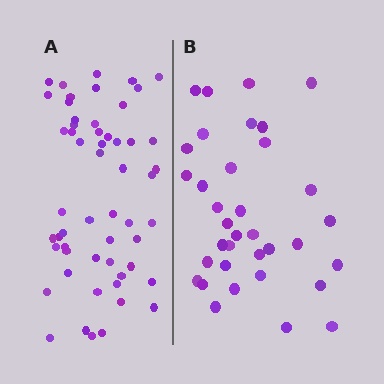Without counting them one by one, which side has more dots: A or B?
Region A (the left region) has more dots.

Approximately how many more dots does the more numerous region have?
Region A has approximately 20 more dots than region B.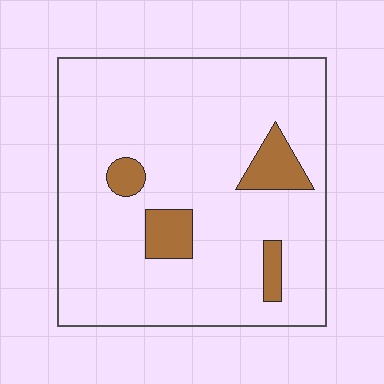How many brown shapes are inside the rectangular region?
4.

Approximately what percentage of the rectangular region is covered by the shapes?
Approximately 10%.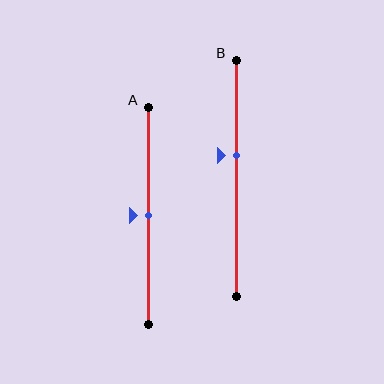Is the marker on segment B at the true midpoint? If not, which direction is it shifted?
No, the marker on segment B is shifted upward by about 10% of the segment length.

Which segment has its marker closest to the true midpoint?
Segment A has its marker closest to the true midpoint.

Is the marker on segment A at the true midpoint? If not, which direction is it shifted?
Yes, the marker on segment A is at the true midpoint.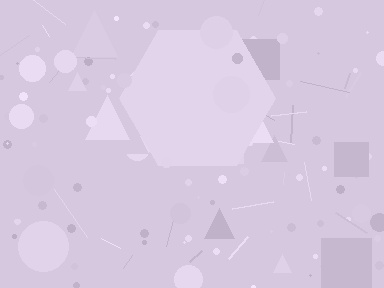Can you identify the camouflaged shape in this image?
The camouflaged shape is a hexagon.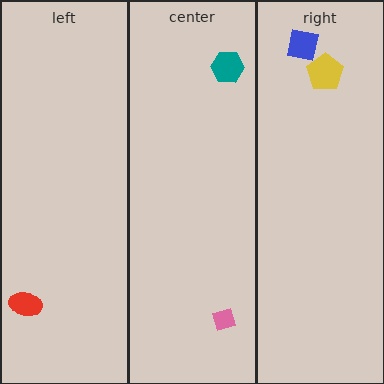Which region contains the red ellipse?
The left region.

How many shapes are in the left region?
1.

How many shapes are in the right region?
2.